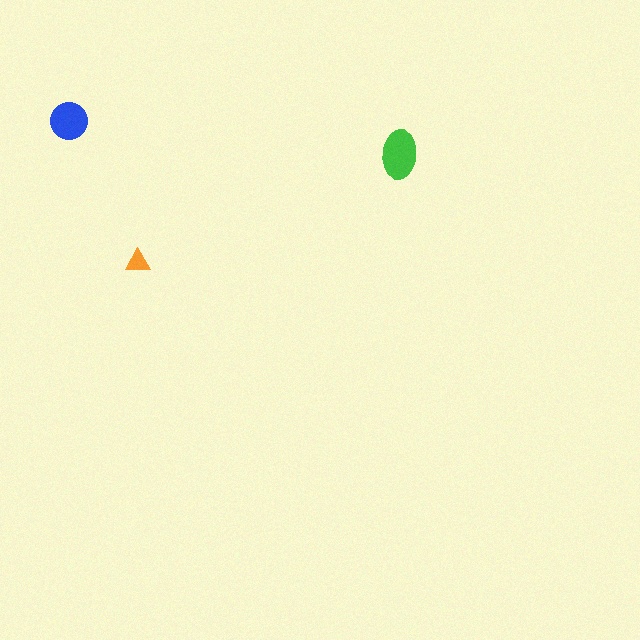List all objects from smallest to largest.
The orange triangle, the blue circle, the green ellipse.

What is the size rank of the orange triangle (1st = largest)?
3rd.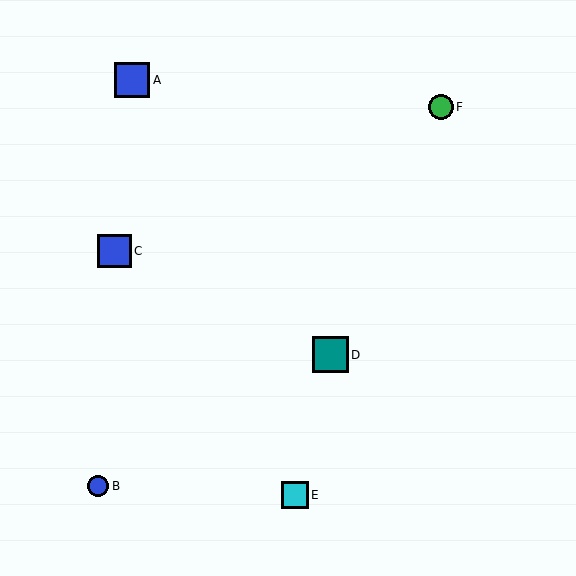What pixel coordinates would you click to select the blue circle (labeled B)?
Click at (98, 486) to select the blue circle B.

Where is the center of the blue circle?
The center of the blue circle is at (98, 486).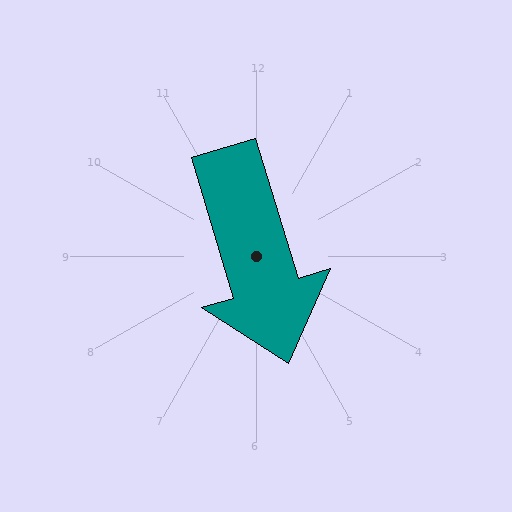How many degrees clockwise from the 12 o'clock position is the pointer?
Approximately 163 degrees.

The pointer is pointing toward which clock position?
Roughly 5 o'clock.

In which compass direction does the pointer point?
South.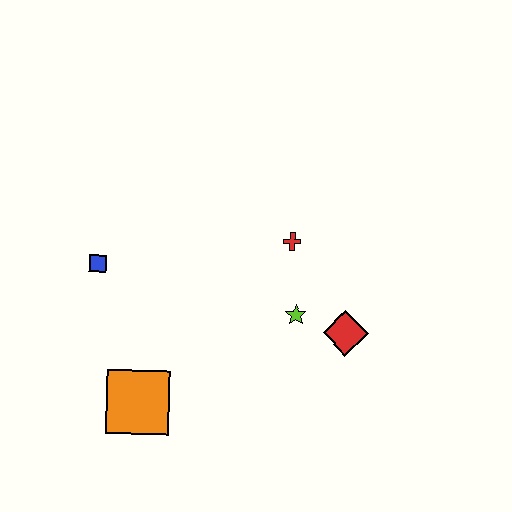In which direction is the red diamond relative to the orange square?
The red diamond is to the right of the orange square.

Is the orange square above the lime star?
No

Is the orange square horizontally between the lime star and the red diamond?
No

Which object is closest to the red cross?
The lime star is closest to the red cross.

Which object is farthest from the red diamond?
The blue square is farthest from the red diamond.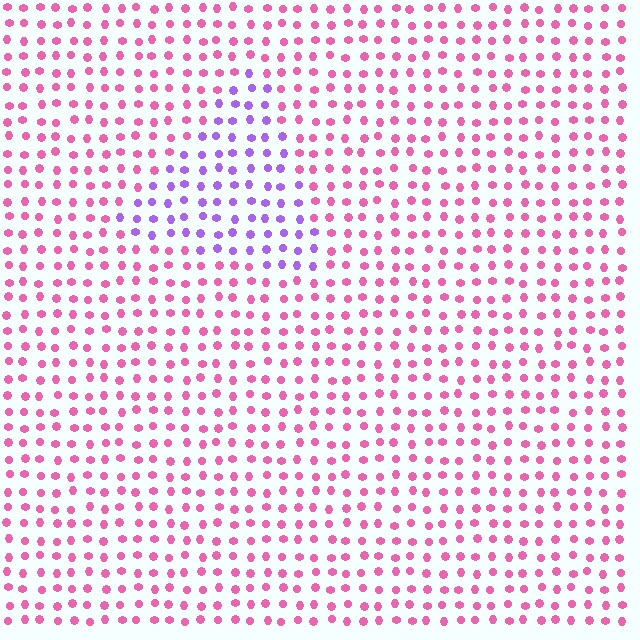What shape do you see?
I see a triangle.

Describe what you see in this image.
The image is filled with small pink elements in a uniform arrangement. A triangle-shaped region is visible where the elements are tinted to a slightly different hue, forming a subtle color boundary.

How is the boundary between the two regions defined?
The boundary is defined purely by a slight shift in hue (about 56 degrees). Spacing, size, and orientation are identical on both sides.